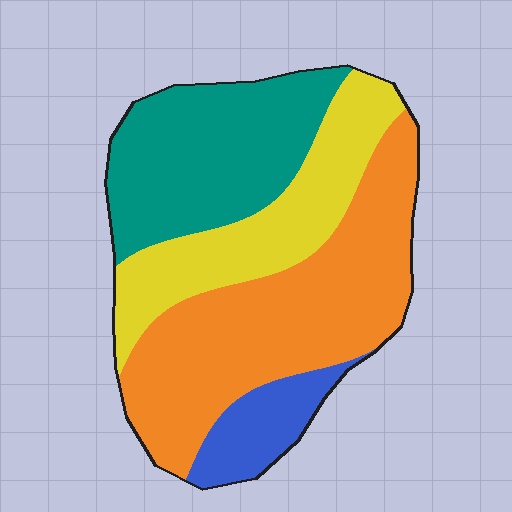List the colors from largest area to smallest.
From largest to smallest: orange, teal, yellow, blue.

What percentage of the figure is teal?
Teal covers about 30% of the figure.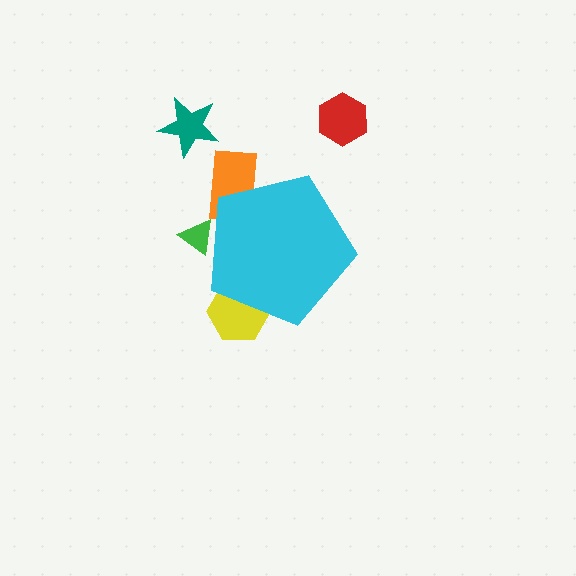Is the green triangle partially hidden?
Yes, the green triangle is partially hidden behind the cyan pentagon.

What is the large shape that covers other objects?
A cyan pentagon.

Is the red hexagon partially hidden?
No, the red hexagon is fully visible.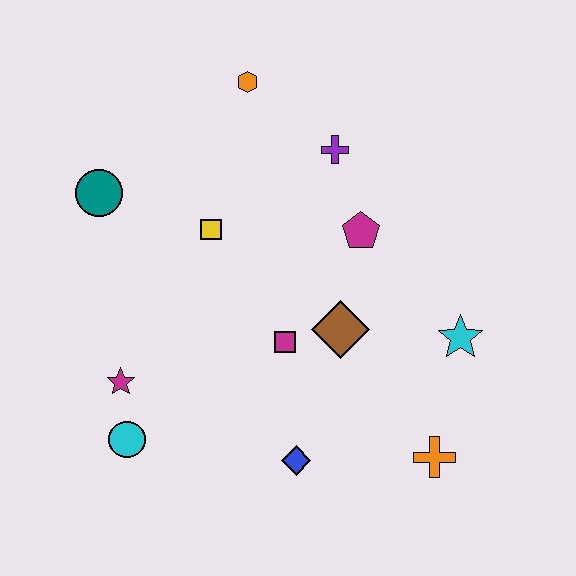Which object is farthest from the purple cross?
The cyan circle is farthest from the purple cross.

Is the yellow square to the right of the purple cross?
No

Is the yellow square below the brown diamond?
No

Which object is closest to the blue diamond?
The magenta square is closest to the blue diamond.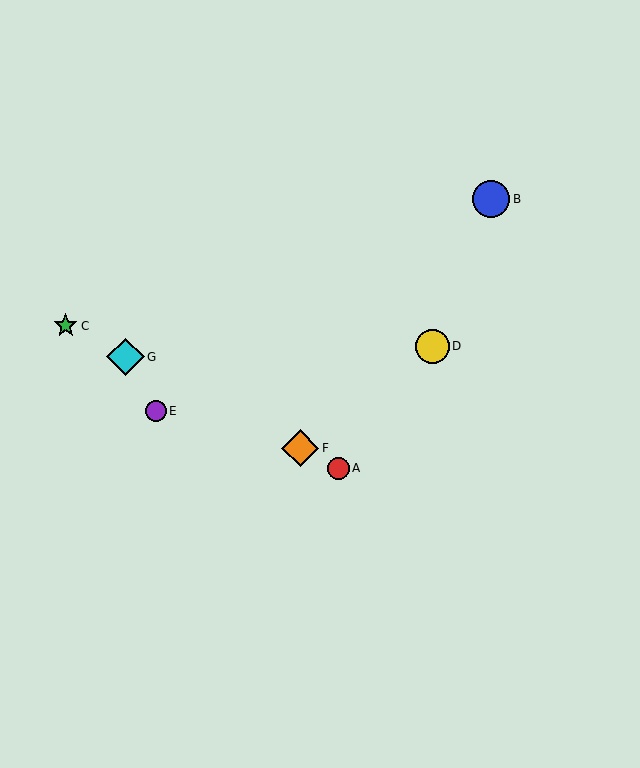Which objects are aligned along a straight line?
Objects A, C, F, G are aligned along a straight line.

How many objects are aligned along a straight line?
4 objects (A, C, F, G) are aligned along a straight line.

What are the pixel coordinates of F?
Object F is at (300, 448).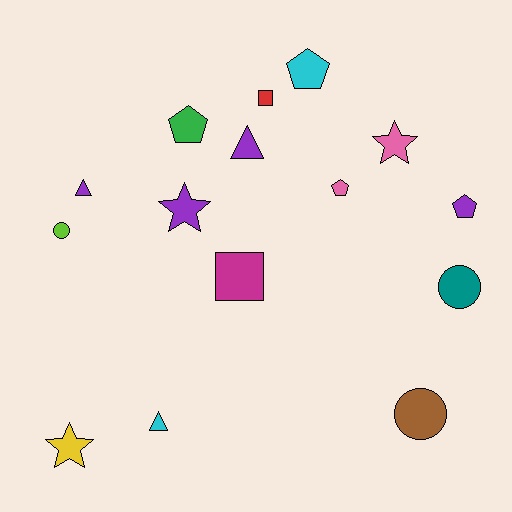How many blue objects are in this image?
There are no blue objects.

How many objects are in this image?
There are 15 objects.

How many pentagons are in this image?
There are 4 pentagons.